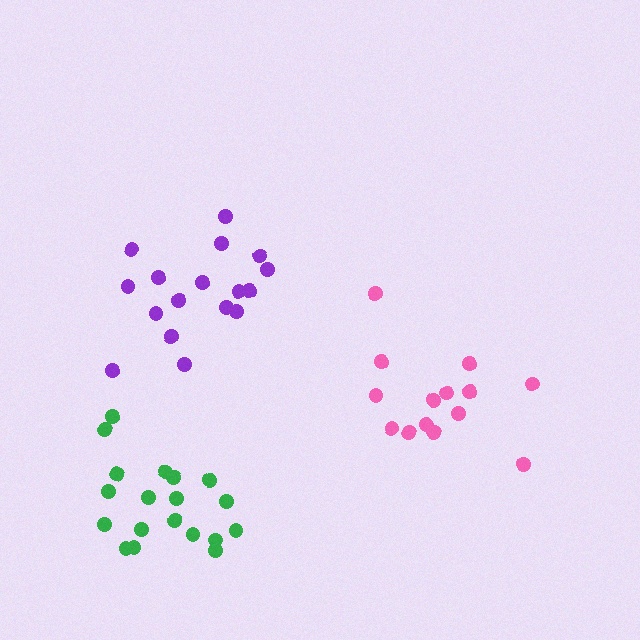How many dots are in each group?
Group 1: 17 dots, Group 2: 19 dots, Group 3: 14 dots (50 total).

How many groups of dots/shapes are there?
There are 3 groups.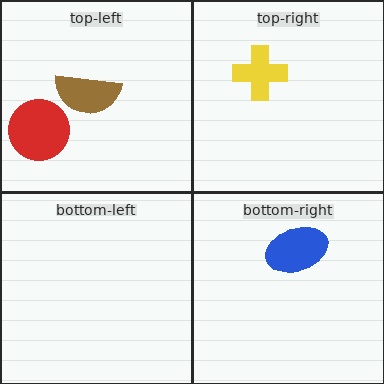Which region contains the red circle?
The top-left region.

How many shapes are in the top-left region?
3.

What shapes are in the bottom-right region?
The blue ellipse.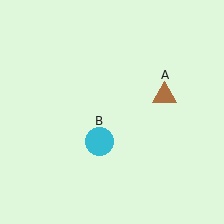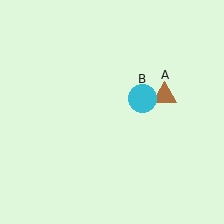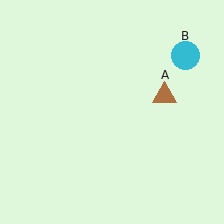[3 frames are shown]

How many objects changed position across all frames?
1 object changed position: cyan circle (object B).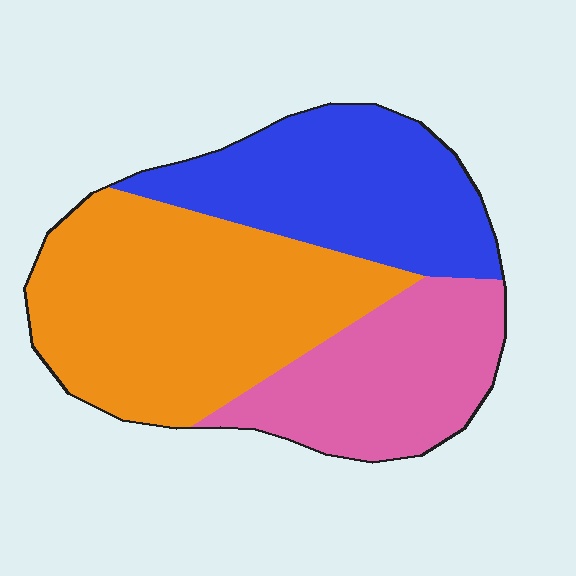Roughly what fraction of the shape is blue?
Blue takes up about one third (1/3) of the shape.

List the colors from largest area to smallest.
From largest to smallest: orange, blue, pink.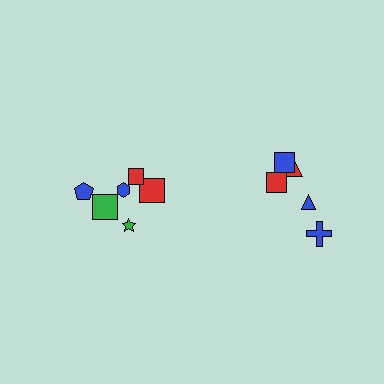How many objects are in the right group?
There are 5 objects.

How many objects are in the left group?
There are 7 objects.